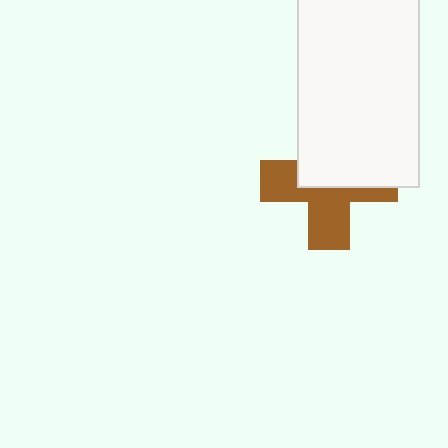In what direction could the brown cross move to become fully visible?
The brown cross could move down. That would shift it out from behind the white rectangle entirely.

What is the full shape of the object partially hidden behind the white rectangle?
The partially hidden object is a brown cross.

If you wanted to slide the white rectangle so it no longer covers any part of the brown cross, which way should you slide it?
Slide it up — that is the most direct way to separate the two shapes.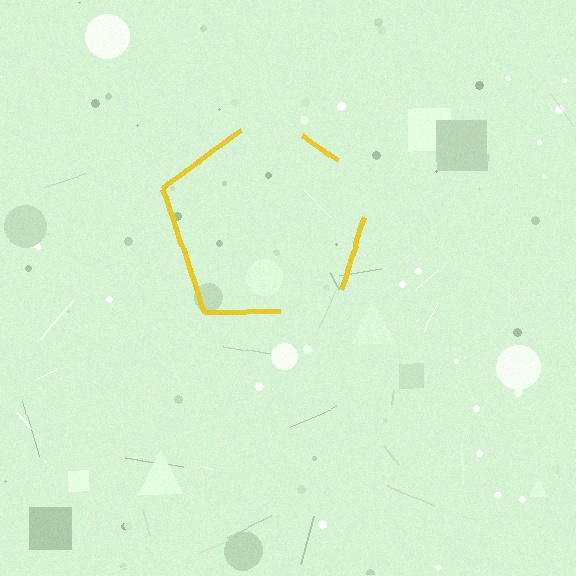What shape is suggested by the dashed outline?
The dashed outline suggests a pentagon.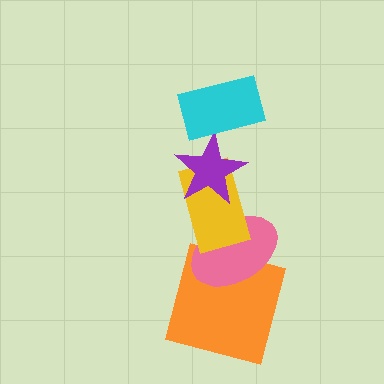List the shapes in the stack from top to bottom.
From top to bottom: the cyan rectangle, the purple star, the yellow rectangle, the pink ellipse, the orange square.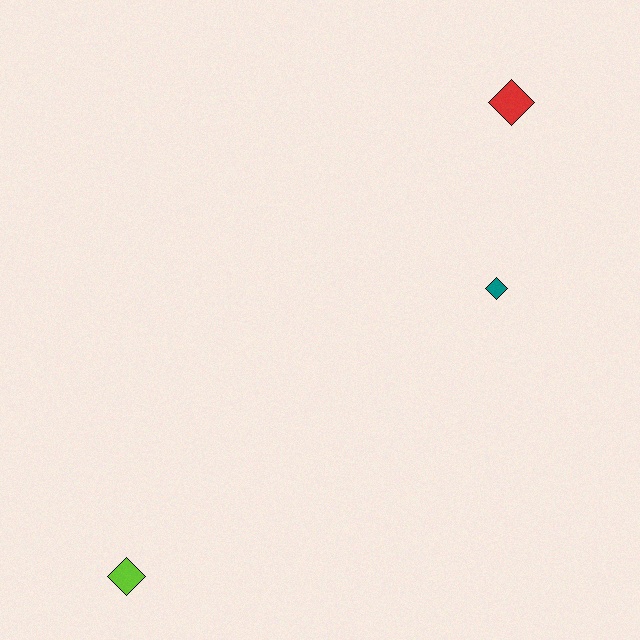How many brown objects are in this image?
There are no brown objects.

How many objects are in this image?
There are 3 objects.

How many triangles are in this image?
There are no triangles.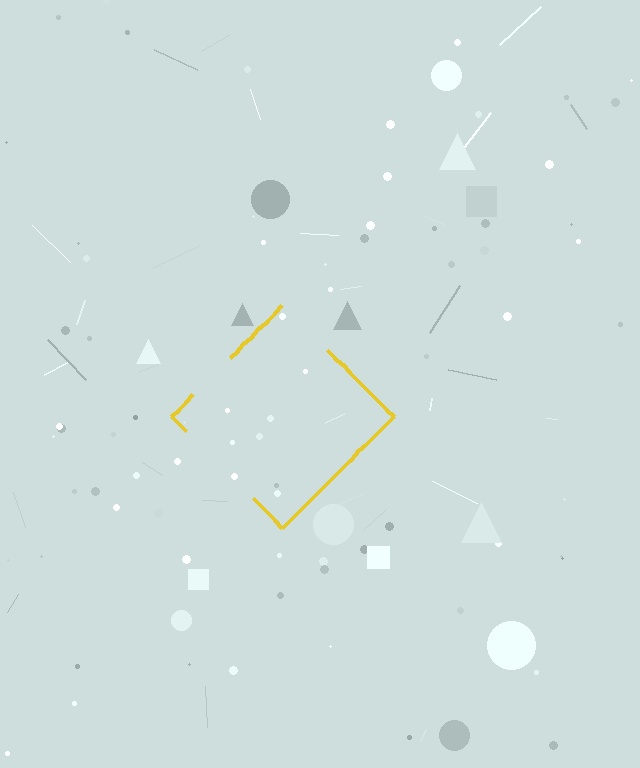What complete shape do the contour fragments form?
The contour fragments form a diamond.